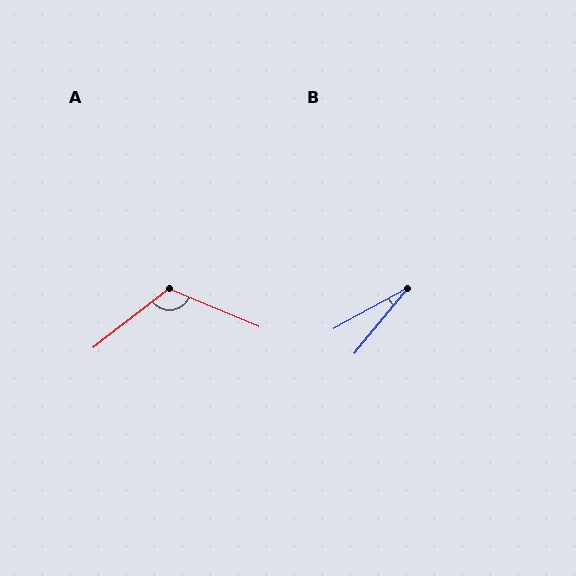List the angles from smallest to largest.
B (22°), A (119°).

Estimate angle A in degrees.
Approximately 119 degrees.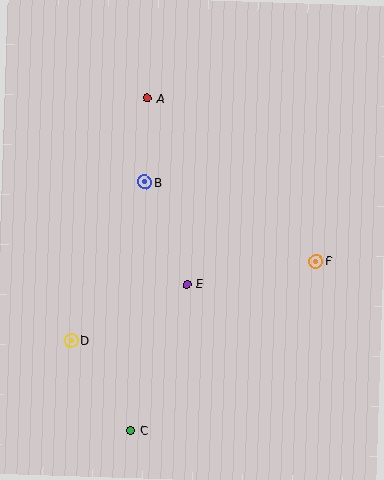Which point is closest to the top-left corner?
Point A is closest to the top-left corner.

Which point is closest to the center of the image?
Point E at (187, 284) is closest to the center.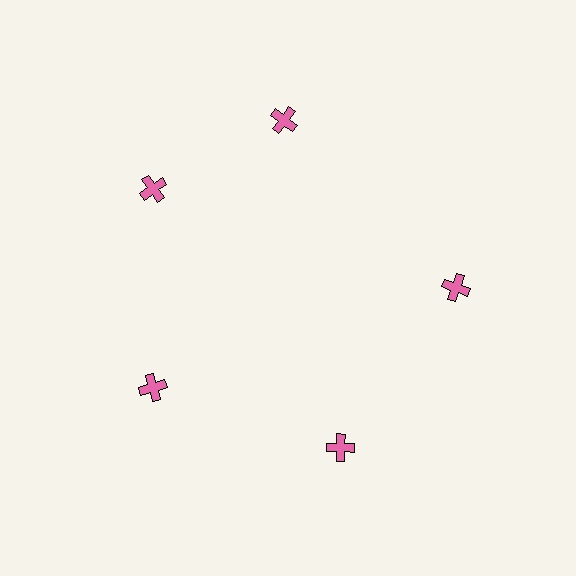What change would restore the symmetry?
The symmetry would be restored by rotating it back into even spacing with its neighbors so that all 5 crosses sit at equal angles and equal distance from the center.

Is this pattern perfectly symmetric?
No. The 5 pink crosses are arranged in a ring, but one element near the 1 o'clock position is rotated out of alignment along the ring, breaking the 5-fold rotational symmetry.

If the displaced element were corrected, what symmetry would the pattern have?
It would have 5-fold rotational symmetry — the pattern would map onto itself every 72 degrees.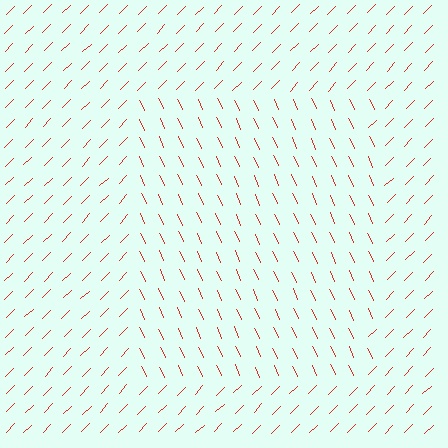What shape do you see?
I see a rectangle.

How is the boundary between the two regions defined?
The boundary is defined purely by a change in line orientation (approximately 69 degrees difference). All lines are the same color and thickness.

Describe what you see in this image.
The image is filled with small red line segments. A rectangle region in the image has lines oriented differently from the surrounding lines, creating a visible texture boundary.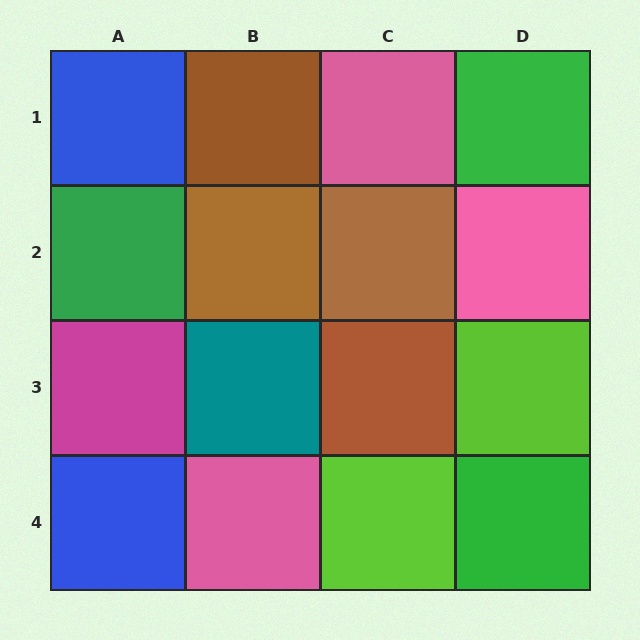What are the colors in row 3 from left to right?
Magenta, teal, brown, lime.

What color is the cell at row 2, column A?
Green.